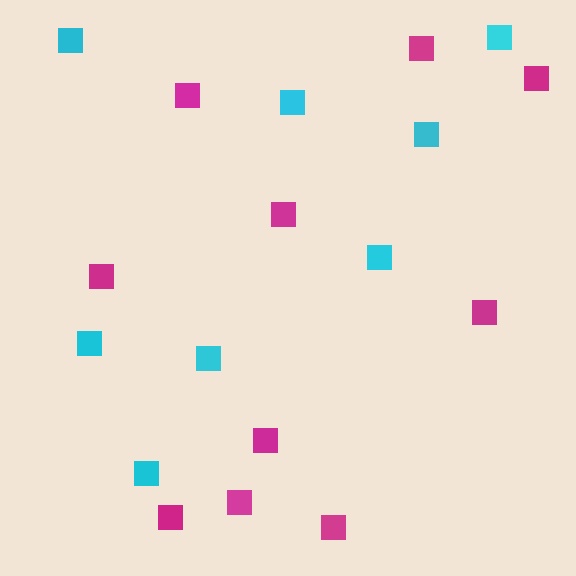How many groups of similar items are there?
There are 2 groups: one group of cyan squares (8) and one group of magenta squares (10).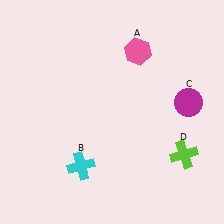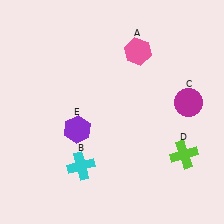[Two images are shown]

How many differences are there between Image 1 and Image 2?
There is 1 difference between the two images.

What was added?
A purple hexagon (E) was added in Image 2.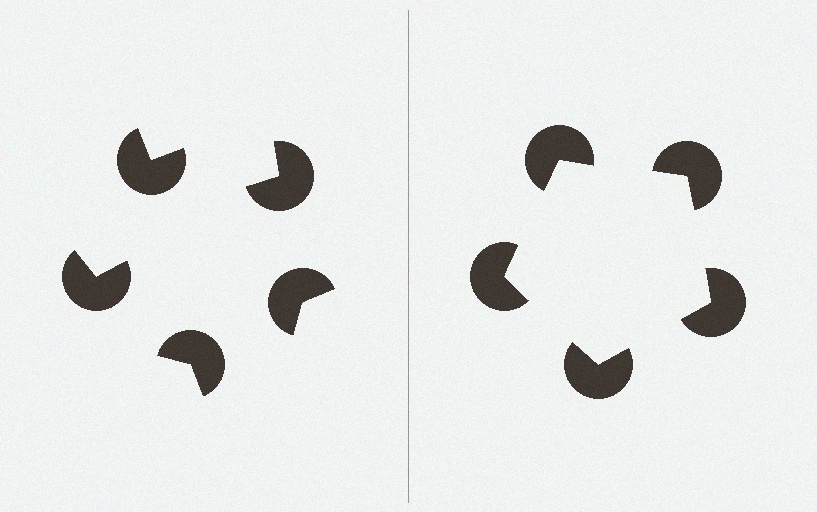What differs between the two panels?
The pac-man discs are positioned identically on both sides; only the wedge orientations differ. On the right they align to a pentagon; on the left they are misaligned.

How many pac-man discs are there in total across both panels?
10 — 5 on each side.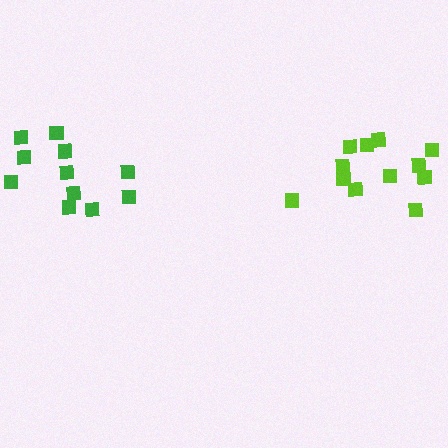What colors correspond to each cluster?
The clusters are colored: lime, green.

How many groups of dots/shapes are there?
There are 2 groups.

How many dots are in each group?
Group 1: 12 dots, Group 2: 11 dots (23 total).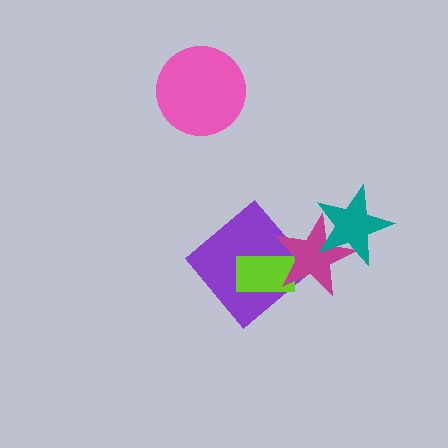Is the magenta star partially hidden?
Yes, it is partially covered by another shape.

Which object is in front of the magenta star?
The teal star is in front of the magenta star.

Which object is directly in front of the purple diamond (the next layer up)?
The lime rectangle is directly in front of the purple diamond.